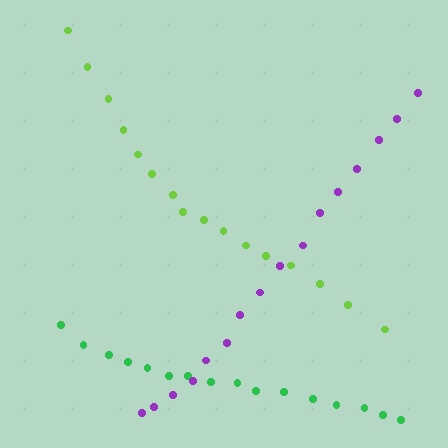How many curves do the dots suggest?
There are 3 distinct paths.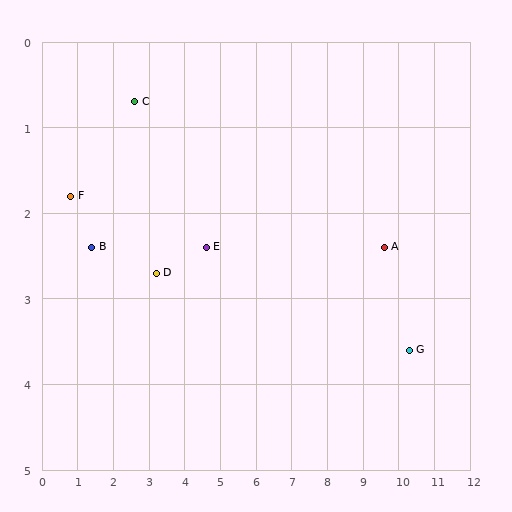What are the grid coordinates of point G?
Point G is at approximately (10.3, 3.6).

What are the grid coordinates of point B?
Point B is at approximately (1.4, 2.4).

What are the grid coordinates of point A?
Point A is at approximately (9.6, 2.4).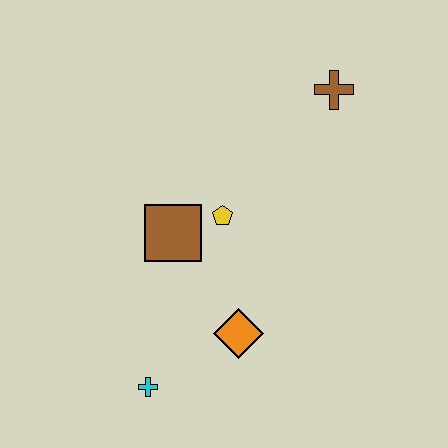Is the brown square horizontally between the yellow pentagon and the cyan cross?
Yes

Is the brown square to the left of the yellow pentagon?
Yes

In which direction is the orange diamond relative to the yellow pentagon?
The orange diamond is below the yellow pentagon.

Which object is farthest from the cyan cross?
The brown cross is farthest from the cyan cross.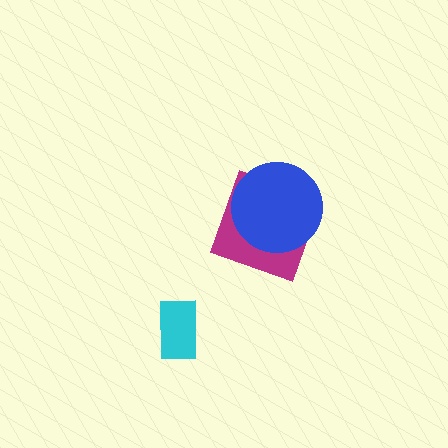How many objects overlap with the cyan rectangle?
0 objects overlap with the cyan rectangle.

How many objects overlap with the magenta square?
1 object overlaps with the magenta square.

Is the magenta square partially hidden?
Yes, it is partially covered by another shape.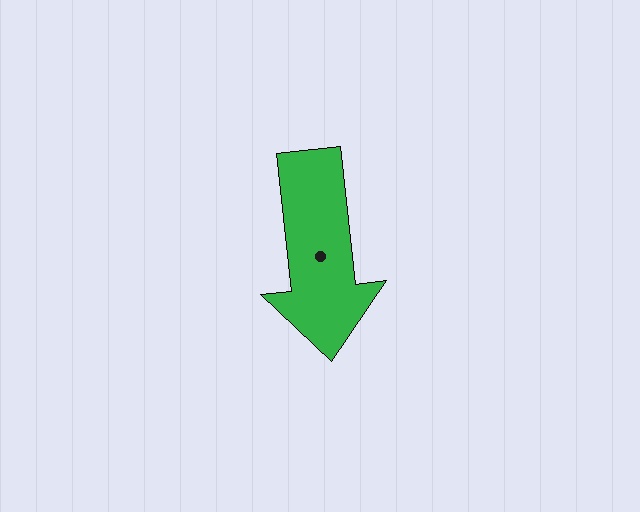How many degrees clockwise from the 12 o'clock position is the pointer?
Approximately 174 degrees.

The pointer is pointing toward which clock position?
Roughly 6 o'clock.